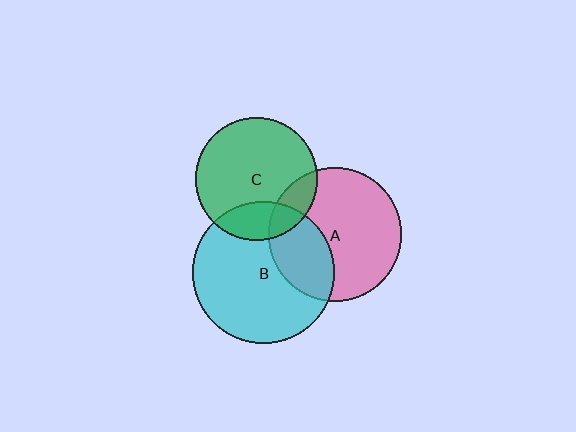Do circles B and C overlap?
Yes.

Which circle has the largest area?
Circle B (cyan).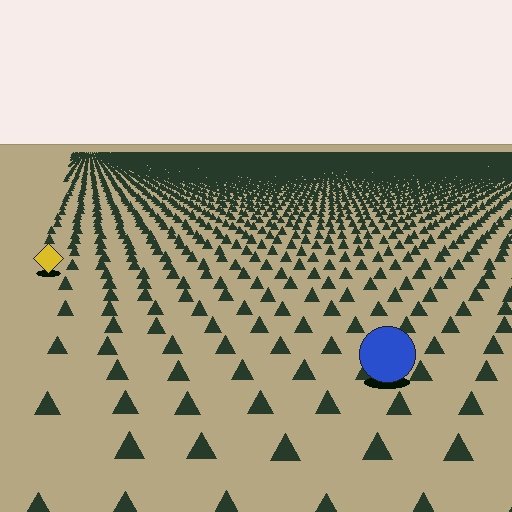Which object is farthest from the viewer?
The yellow diamond is farthest from the viewer. It appears smaller and the ground texture around it is denser.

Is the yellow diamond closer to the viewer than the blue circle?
No. The blue circle is closer — you can tell from the texture gradient: the ground texture is coarser near it.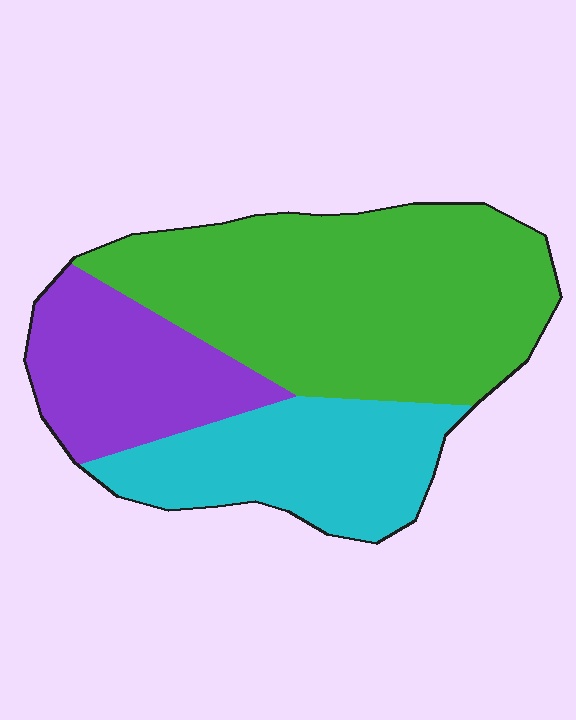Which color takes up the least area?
Purple, at roughly 20%.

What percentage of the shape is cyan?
Cyan takes up about one quarter (1/4) of the shape.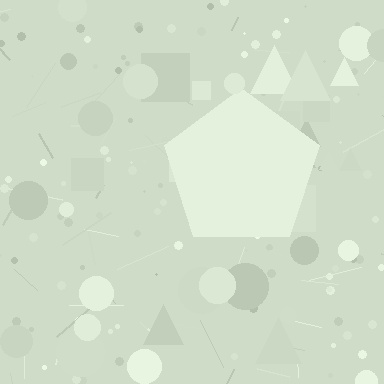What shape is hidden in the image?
A pentagon is hidden in the image.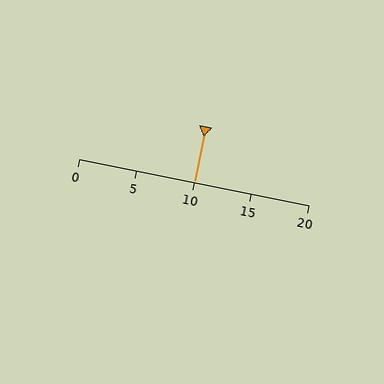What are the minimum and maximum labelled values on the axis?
The axis runs from 0 to 20.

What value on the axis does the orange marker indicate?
The marker indicates approximately 10.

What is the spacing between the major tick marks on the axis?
The major ticks are spaced 5 apart.